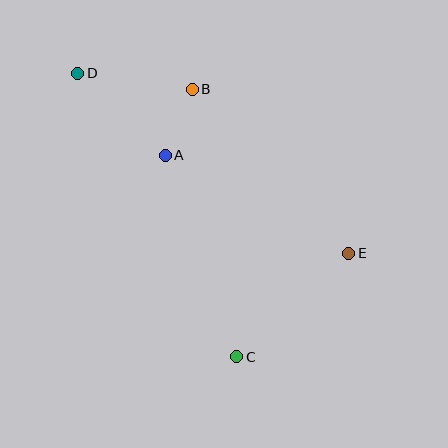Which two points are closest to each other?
Points A and B are closest to each other.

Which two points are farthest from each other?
Points D and E are farthest from each other.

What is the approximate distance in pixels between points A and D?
The distance between A and D is approximately 120 pixels.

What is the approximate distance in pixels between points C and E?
The distance between C and E is approximately 153 pixels.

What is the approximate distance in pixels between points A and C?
The distance between A and C is approximately 214 pixels.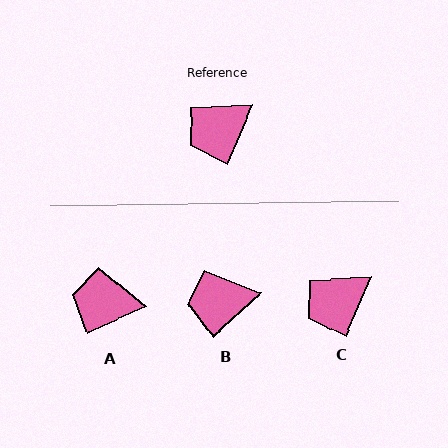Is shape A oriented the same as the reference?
No, it is off by about 42 degrees.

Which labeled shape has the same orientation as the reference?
C.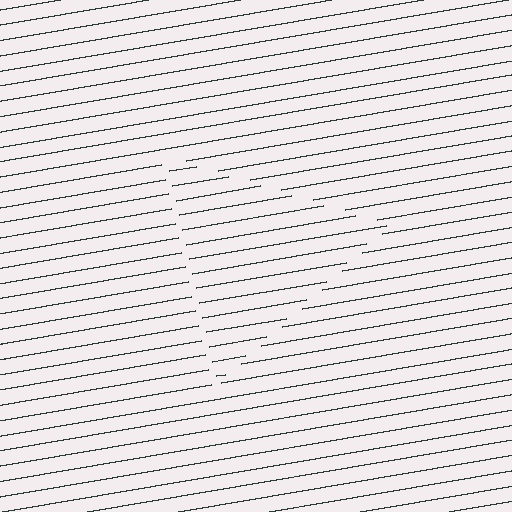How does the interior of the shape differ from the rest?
The interior of the shape contains the same grating, shifted by half a period — the contour is defined by the phase discontinuity where line-ends from the inner and outer gratings abut.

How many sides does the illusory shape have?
3 sides — the line-ends trace a triangle.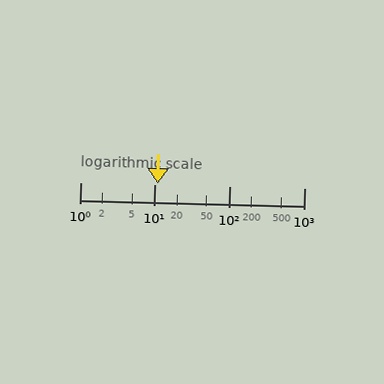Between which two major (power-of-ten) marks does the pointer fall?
The pointer is between 10 and 100.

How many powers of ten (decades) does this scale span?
The scale spans 3 decades, from 1 to 1000.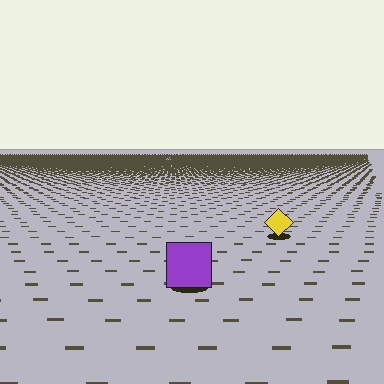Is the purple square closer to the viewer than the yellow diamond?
Yes. The purple square is closer — you can tell from the texture gradient: the ground texture is coarser near it.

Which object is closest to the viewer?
The purple square is closest. The texture marks near it are larger and more spread out.